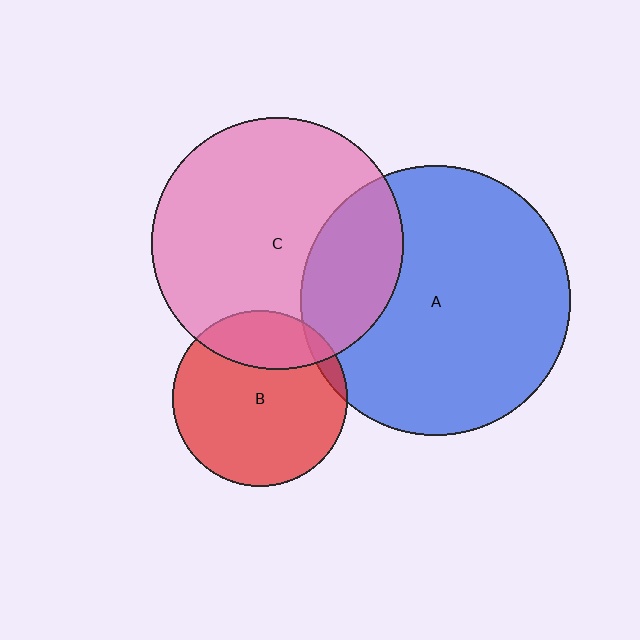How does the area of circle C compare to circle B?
Approximately 2.1 times.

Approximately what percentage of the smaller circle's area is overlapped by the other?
Approximately 25%.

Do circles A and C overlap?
Yes.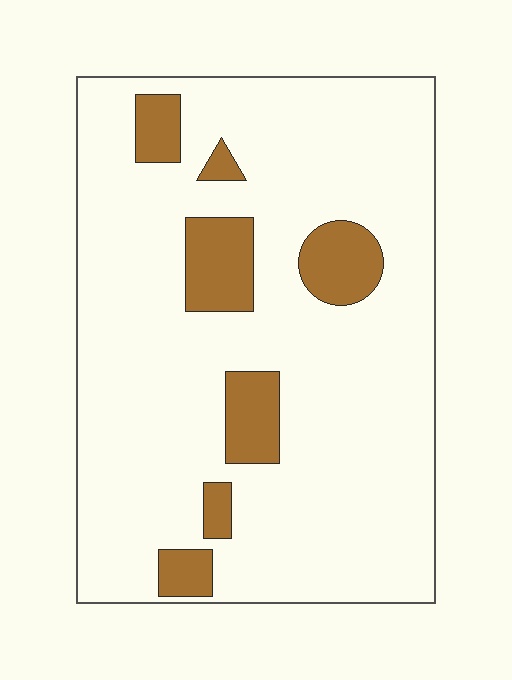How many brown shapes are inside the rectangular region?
7.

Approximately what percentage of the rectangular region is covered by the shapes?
Approximately 15%.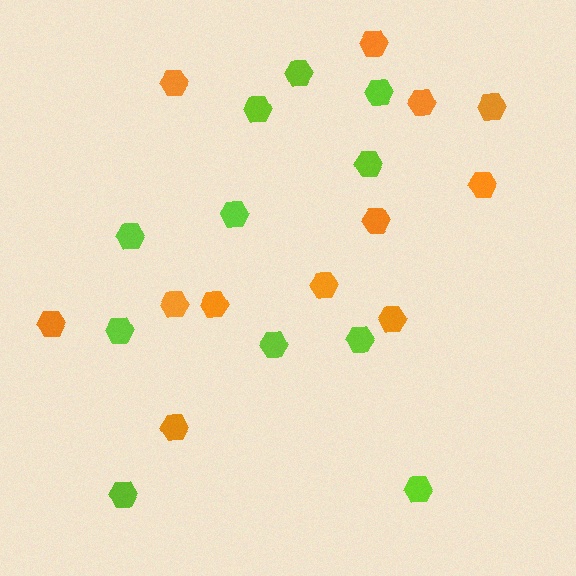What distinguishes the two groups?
There are 2 groups: one group of lime hexagons (11) and one group of orange hexagons (12).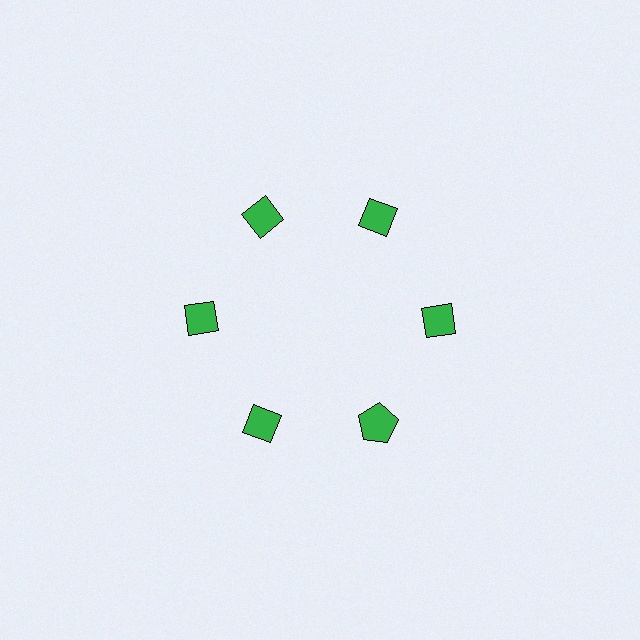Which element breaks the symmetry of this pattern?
The green pentagon at roughly the 5 o'clock position breaks the symmetry. All other shapes are green diamonds.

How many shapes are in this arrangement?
There are 6 shapes arranged in a ring pattern.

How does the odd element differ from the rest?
It has a different shape: pentagon instead of diamond.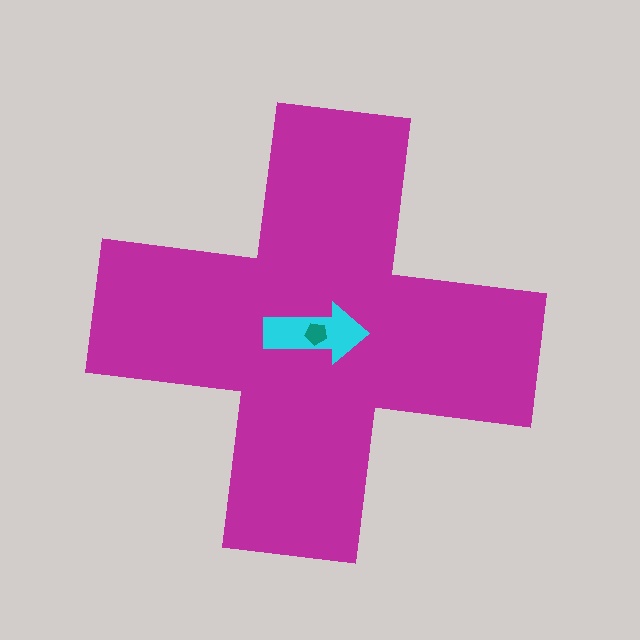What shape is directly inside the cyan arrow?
The teal pentagon.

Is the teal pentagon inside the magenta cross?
Yes.